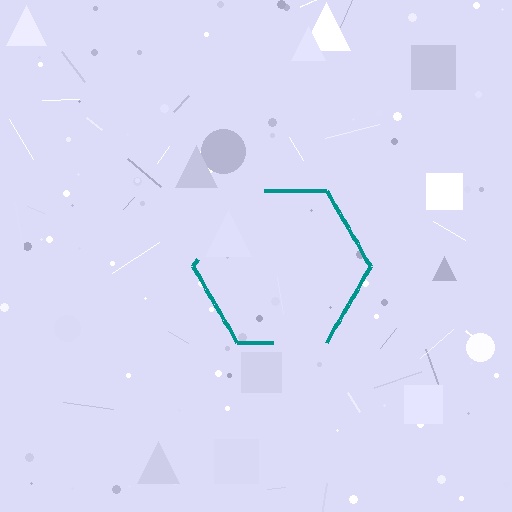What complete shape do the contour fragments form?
The contour fragments form a hexagon.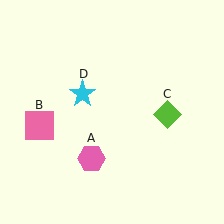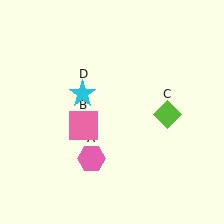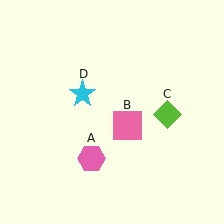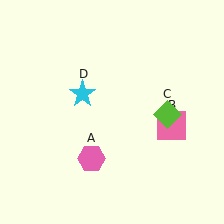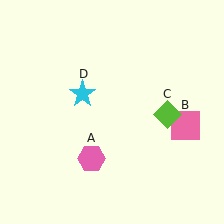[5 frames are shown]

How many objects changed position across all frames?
1 object changed position: pink square (object B).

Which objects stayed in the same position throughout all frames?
Pink hexagon (object A) and lime diamond (object C) and cyan star (object D) remained stationary.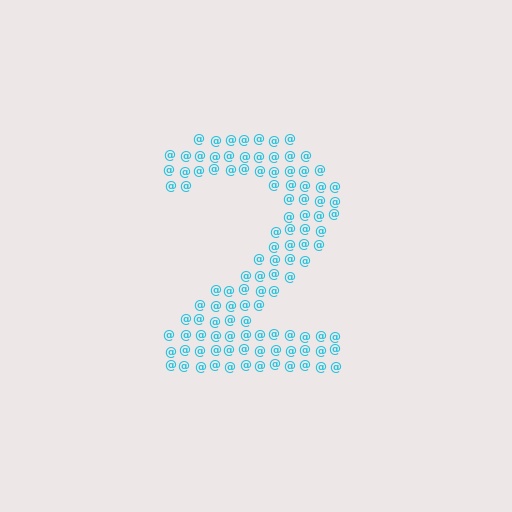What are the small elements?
The small elements are at signs.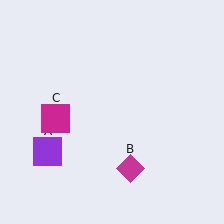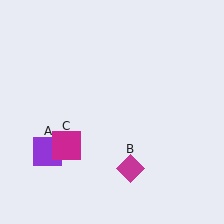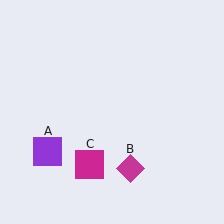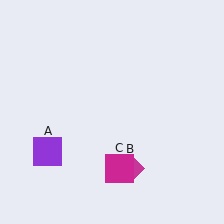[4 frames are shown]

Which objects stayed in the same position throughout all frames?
Purple square (object A) and magenta diamond (object B) remained stationary.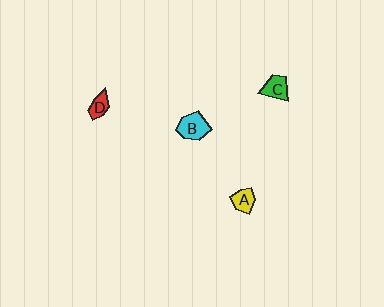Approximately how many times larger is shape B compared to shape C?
Approximately 1.3 times.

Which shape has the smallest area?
Shape D (red).